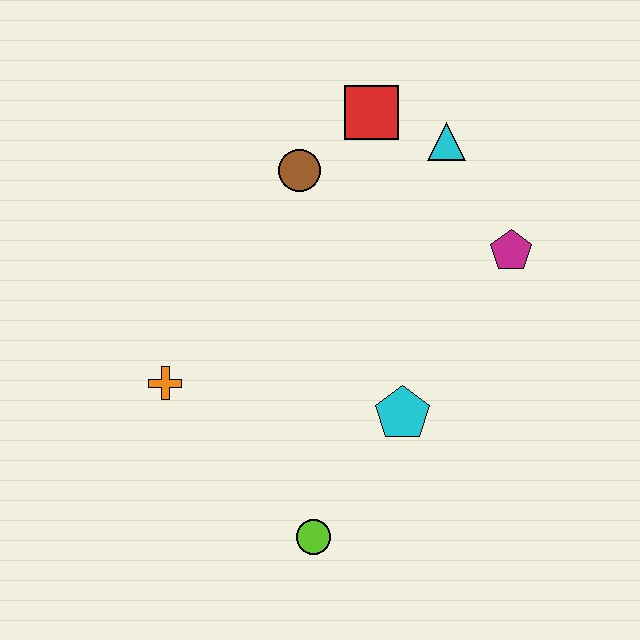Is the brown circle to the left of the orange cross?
No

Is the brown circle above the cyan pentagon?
Yes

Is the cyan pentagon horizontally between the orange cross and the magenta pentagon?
Yes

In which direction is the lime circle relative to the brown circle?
The lime circle is below the brown circle.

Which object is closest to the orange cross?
The lime circle is closest to the orange cross.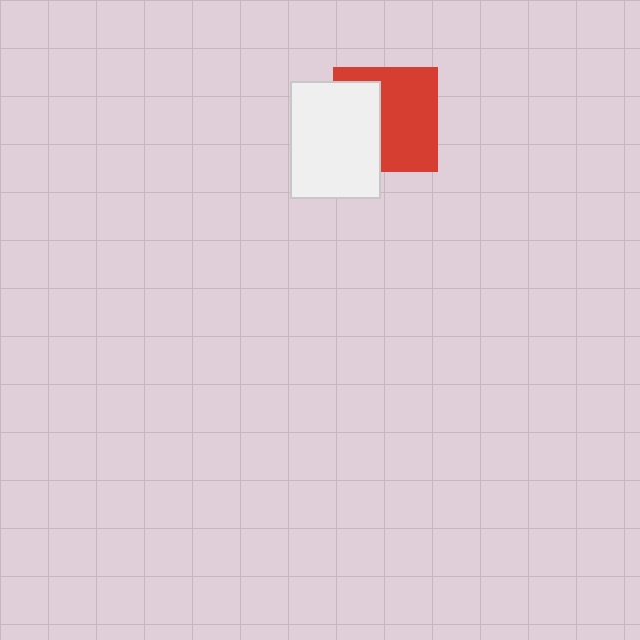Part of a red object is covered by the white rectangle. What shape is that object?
It is a square.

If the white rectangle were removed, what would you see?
You would see the complete red square.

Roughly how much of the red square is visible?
About half of it is visible (roughly 60%).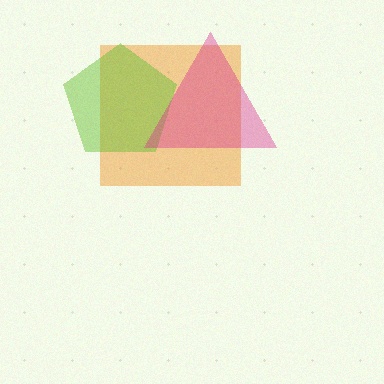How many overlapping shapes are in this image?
There are 3 overlapping shapes in the image.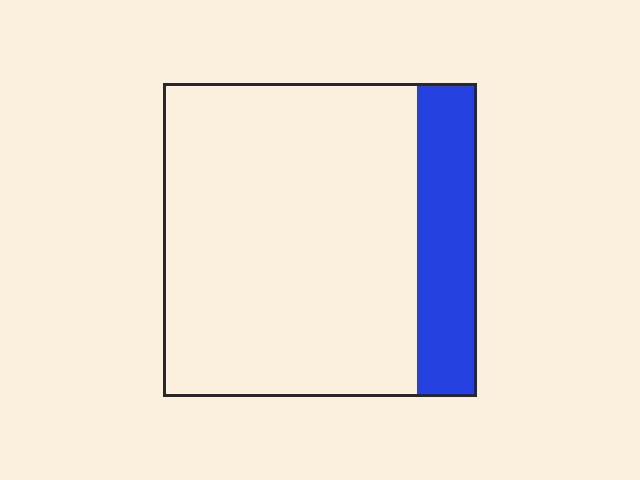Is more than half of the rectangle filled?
No.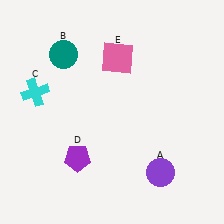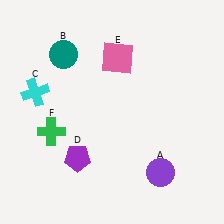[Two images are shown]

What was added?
A green cross (F) was added in Image 2.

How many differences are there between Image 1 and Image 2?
There is 1 difference between the two images.